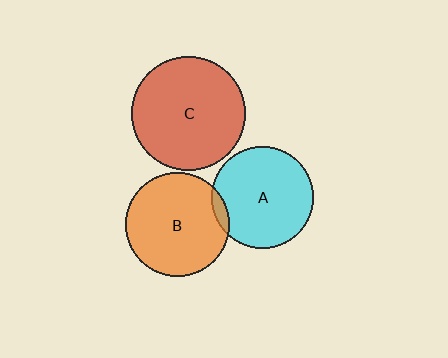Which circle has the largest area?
Circle C (red).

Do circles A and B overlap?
Yes.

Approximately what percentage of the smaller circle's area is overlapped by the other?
Approximately 5%.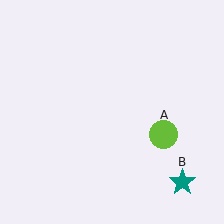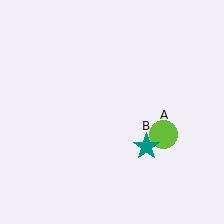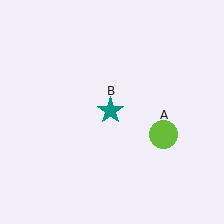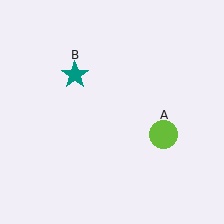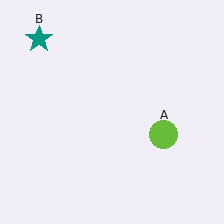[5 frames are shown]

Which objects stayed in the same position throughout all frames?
Lime circle (object A) remained stationary.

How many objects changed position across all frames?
1 object changed position: teal star (object B).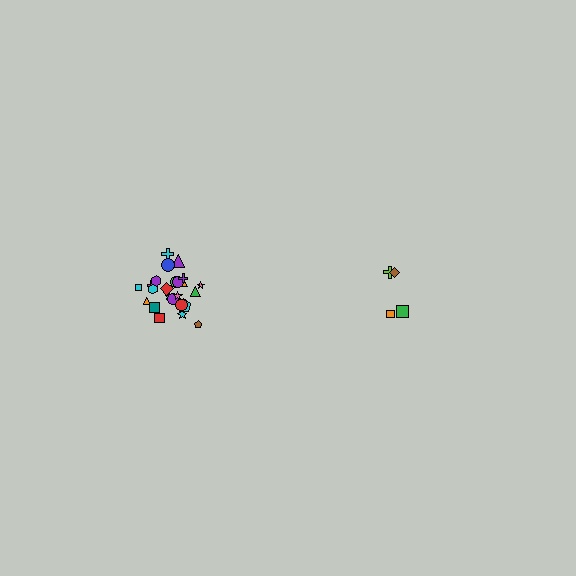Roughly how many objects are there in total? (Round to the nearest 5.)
Roughly 30 objects in total.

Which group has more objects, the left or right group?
The left group.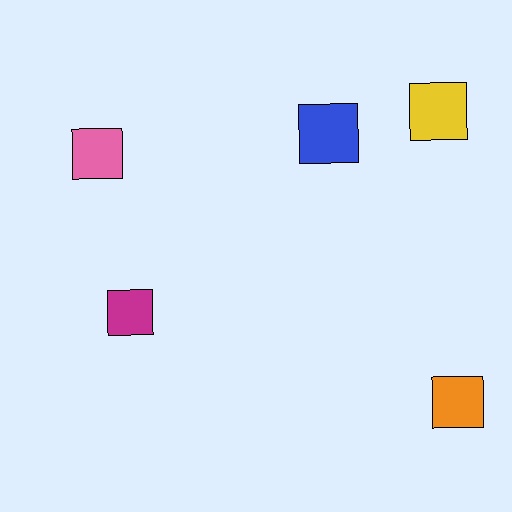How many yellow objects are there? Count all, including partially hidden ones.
There is 1 yellow object.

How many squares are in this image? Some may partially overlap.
There are 5 squares.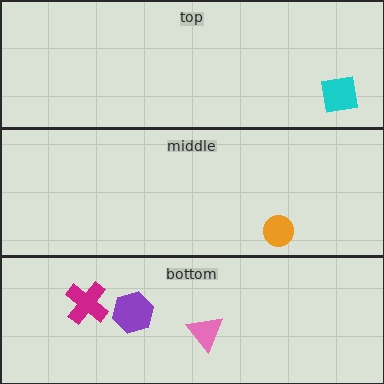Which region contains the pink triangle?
The bottom region.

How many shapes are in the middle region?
1.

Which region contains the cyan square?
The top region.